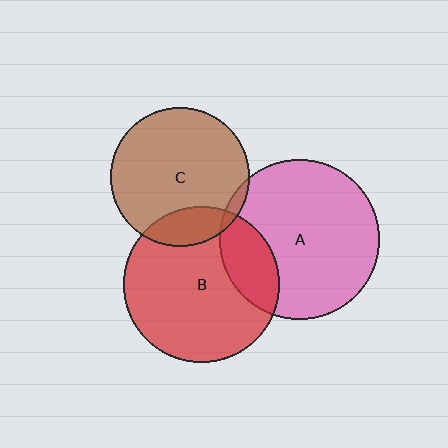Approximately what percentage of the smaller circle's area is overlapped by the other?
Approximately 5%.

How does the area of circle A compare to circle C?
Approximately 1.3 times.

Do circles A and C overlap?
Yes.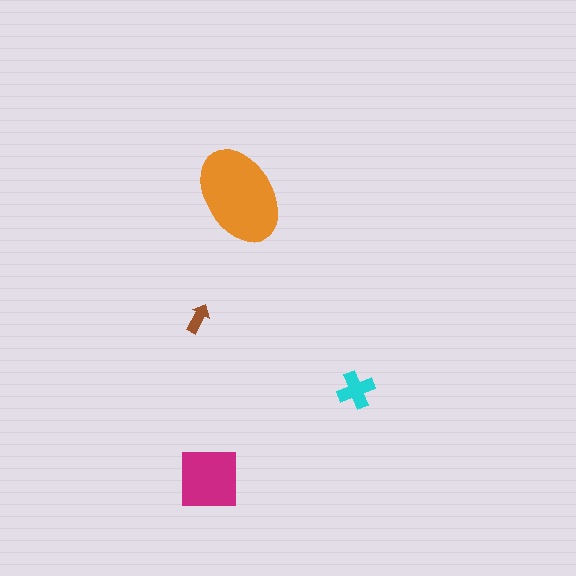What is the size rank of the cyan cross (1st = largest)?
3rd.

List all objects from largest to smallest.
The orange ellipse, the magenta square, the cyan cross, the brown arrow.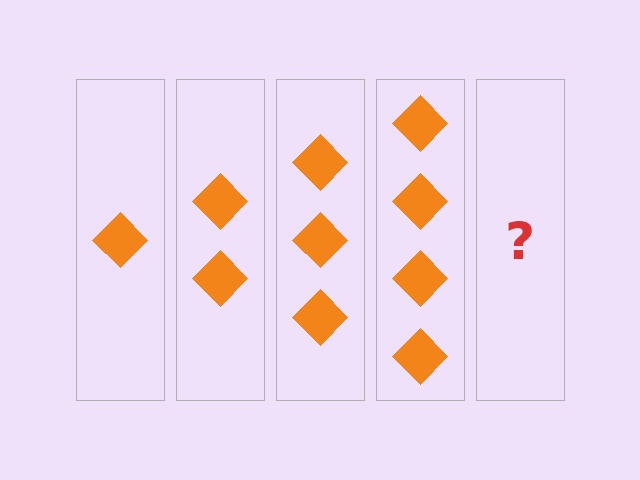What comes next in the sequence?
The next element should be 5 diamonds.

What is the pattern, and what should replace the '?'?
The pattern is that each step adds one more diamond. The '?' should be 5 diamonds.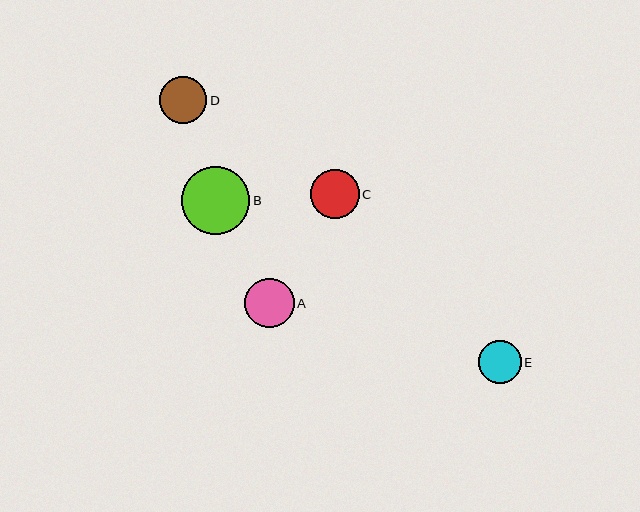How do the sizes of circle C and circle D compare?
Circle C and circle D are approximately the same size.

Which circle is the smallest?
Circle E is the smallest with a size of approximately 43 pixels.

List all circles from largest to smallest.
From largest to smallest: B, A, C, D, E.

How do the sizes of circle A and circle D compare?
Circle A and circle D are approximately the same size.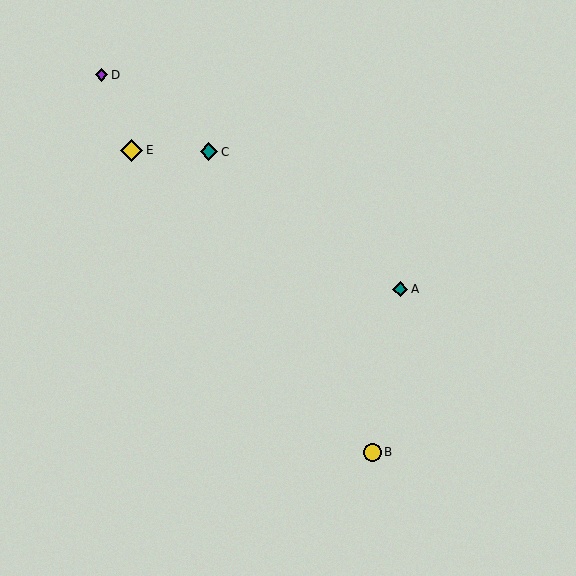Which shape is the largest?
The yellow diamond (labeled E) is the largest.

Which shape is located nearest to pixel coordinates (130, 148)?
The yellow diamond (labeled E) at (131, 150) is nearest to that location.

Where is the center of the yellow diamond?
The center of the yellow diamond is at (131, 150).